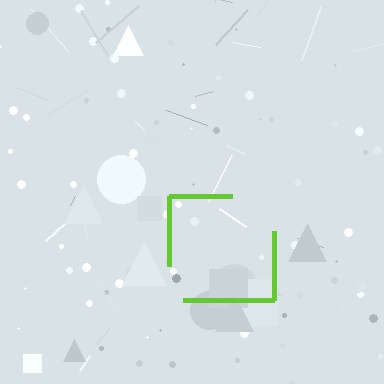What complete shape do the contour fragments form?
The contour fragments form a square.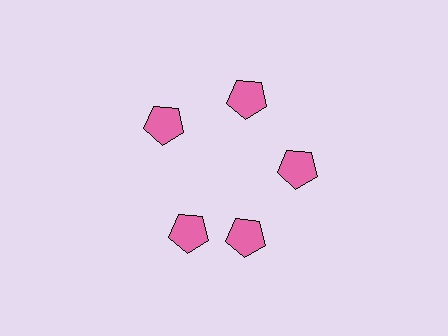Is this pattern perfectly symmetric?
No. The 5 pink pentagons are arranged in a ring, but one element near the 8 o'clock position is rotated out of alignment along the ring, breaking the 5-fold rotational symmetry.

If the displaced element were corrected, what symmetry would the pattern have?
It would have 5-fold rotational symmetry — the pattern would map onto itself every 72 degrees.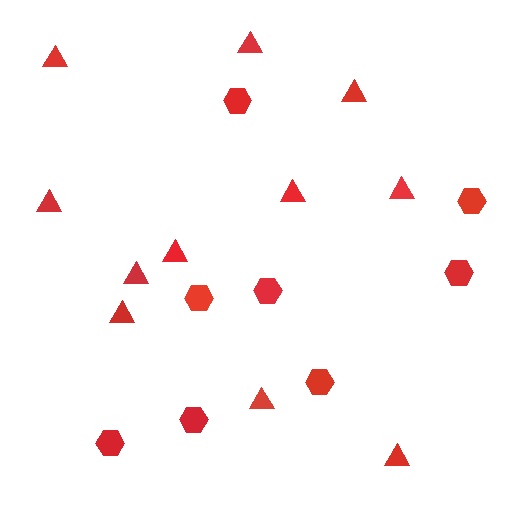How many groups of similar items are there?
There are 2 groups: one group of triangles (11) and one group of hexagons (8).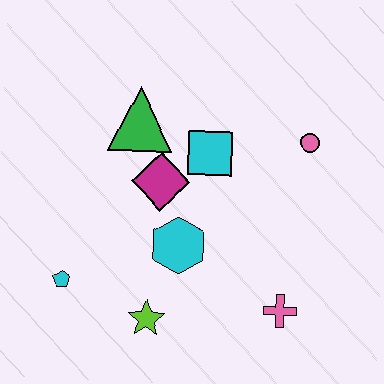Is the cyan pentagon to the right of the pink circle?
No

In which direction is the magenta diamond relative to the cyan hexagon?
The magenta diamond is above the cyan hexagon.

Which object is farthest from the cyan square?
The cyan pentagon is farthest from the cyan square.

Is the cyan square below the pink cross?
No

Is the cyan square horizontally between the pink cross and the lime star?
Yes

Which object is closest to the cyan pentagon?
The lime star is closest to the cyan pentagon.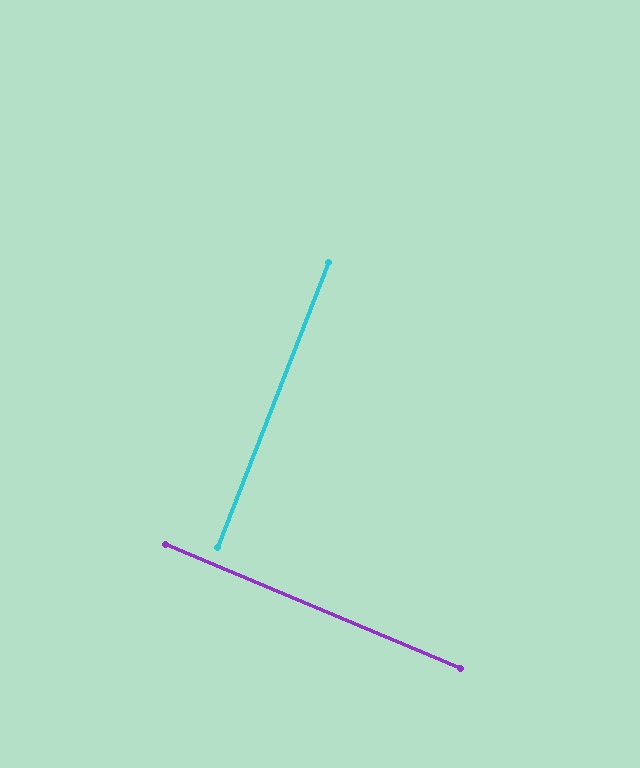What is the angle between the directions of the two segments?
Approximately 89 degrees.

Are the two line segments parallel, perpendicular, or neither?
Perpendicular — they meet at approximately 89°.